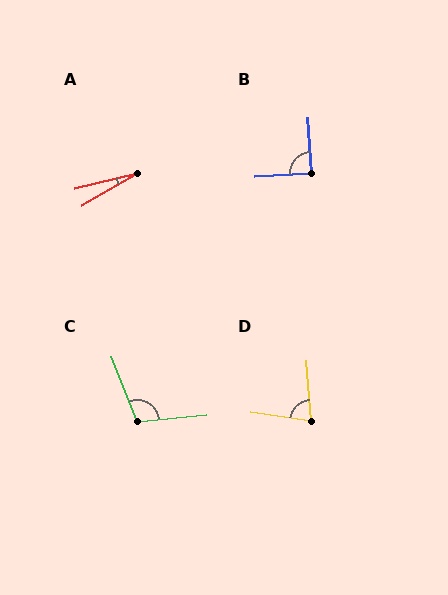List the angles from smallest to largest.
A (17°), D (77°), B (89°), C (106°).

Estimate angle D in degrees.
Approximately 77 degrees.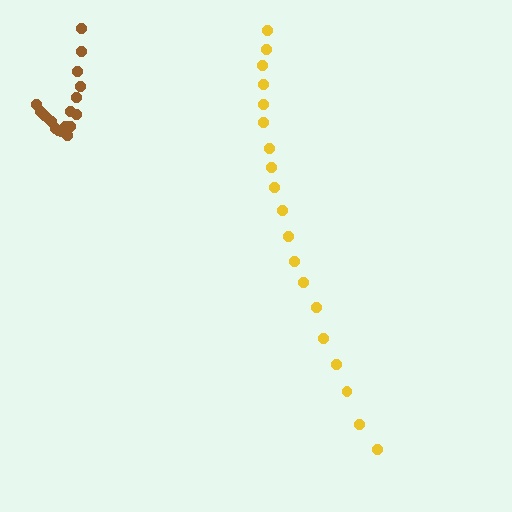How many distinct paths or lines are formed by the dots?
There are 2 distinct paths.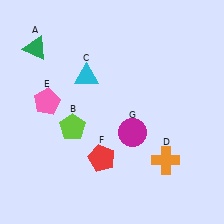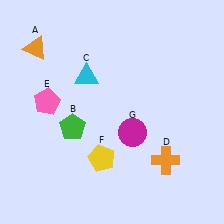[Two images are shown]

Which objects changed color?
A changed from green to orange. B changed from lime to green. F changed from red to yellow.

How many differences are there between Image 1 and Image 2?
There are 3 differences between the two images.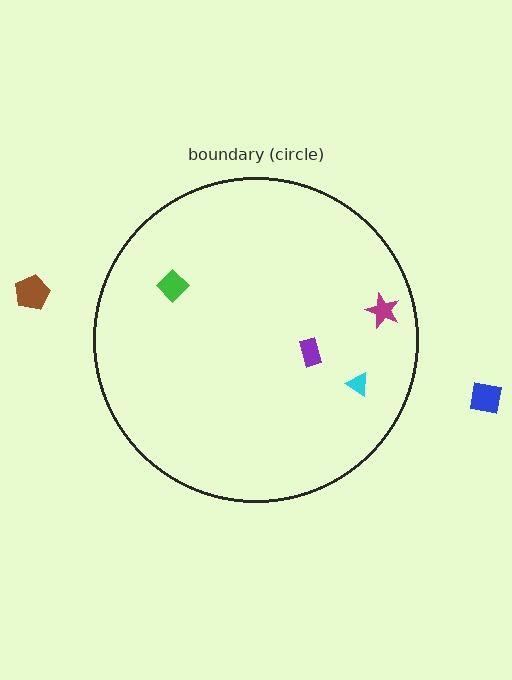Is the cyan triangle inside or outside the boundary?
Inside.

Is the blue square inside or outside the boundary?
Outside.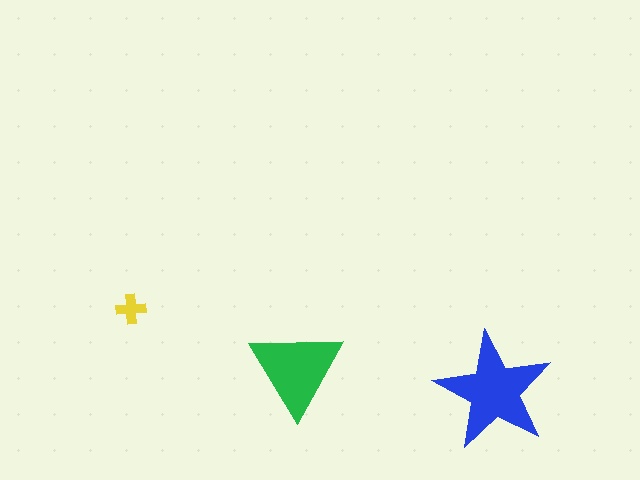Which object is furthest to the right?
The blue star is rightmost.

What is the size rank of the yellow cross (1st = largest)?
3rd.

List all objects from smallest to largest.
The yellow cross, the green triangle, the blue star.